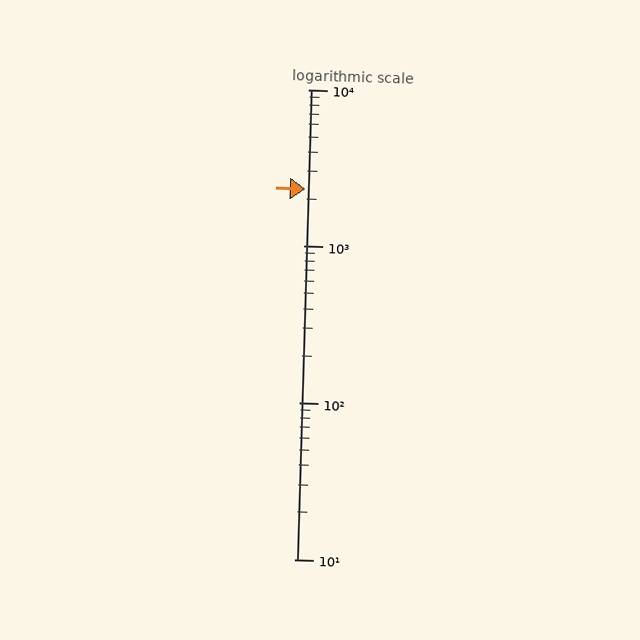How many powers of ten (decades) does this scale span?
The scale spans 3 decades, from 10 to 10000.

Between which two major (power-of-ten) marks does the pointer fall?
The pointer is between 1000 and 10000.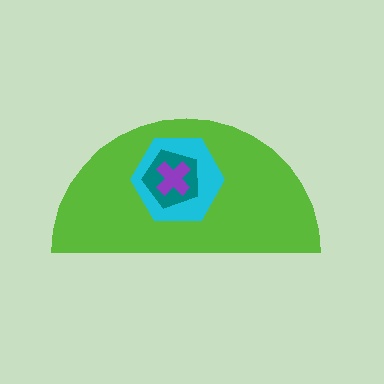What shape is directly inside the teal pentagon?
The purple cross.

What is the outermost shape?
The lime semicircle.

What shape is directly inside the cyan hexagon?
The teal pentagon.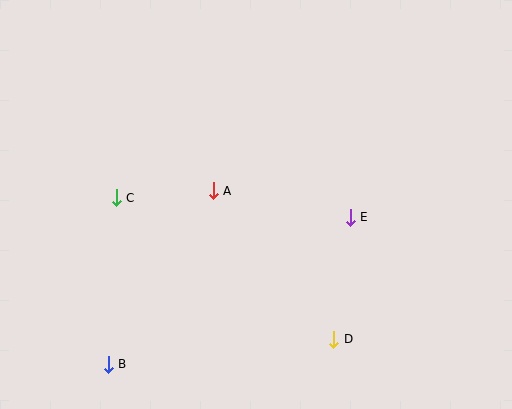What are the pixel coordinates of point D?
Point D is at (334, 339).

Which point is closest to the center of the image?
Point A at (213, 191) is closest to the center.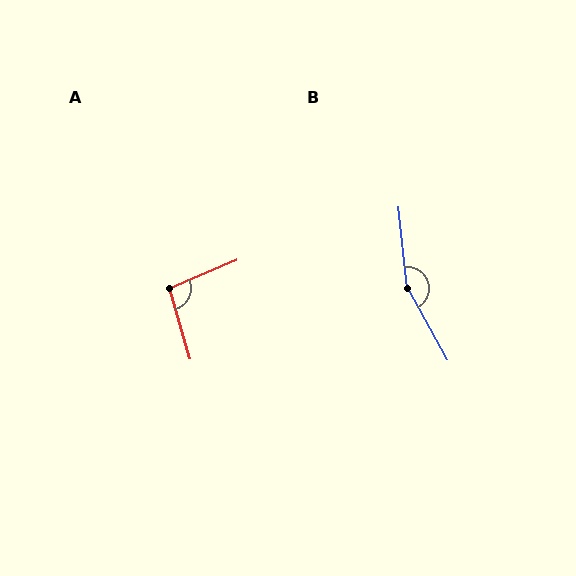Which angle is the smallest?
A, at approximately 96 degrees.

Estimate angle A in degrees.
Approximately 96 degrees.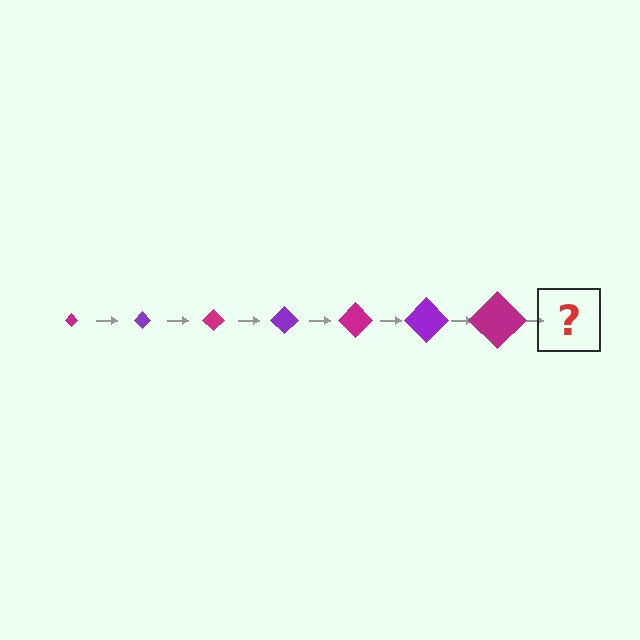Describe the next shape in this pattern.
It should be a purple diamond, larger than the previous one.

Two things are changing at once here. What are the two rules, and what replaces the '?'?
The two rules are that the diamond grows larger each step and the color cycles through magenta and purple. The '?' should be a purple diamond, larger than the previous one.